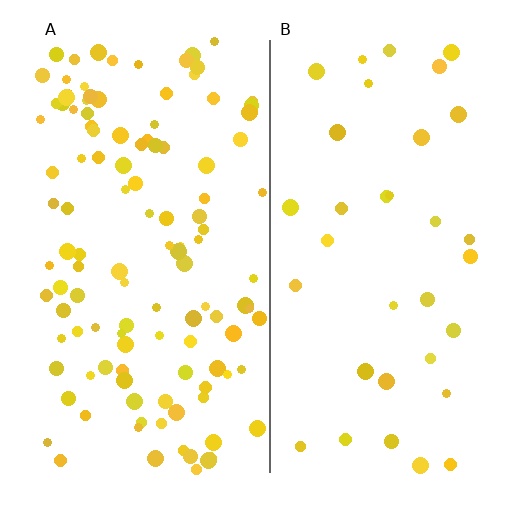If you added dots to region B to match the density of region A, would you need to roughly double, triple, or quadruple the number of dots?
Approximately triple.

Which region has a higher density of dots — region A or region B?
A (the left).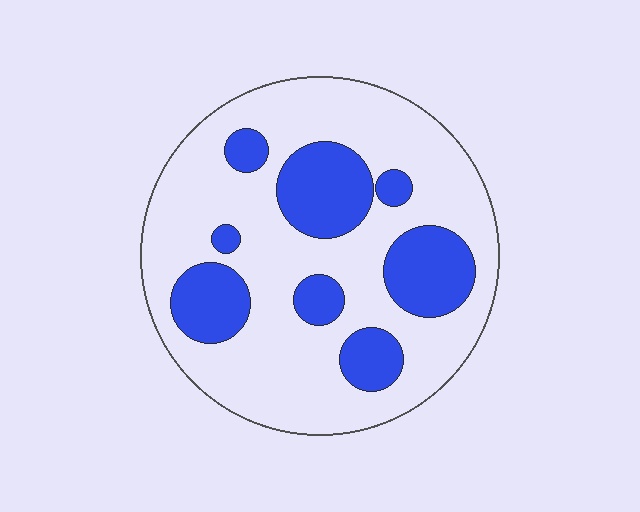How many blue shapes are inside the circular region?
8.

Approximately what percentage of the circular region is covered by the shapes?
Approximately 30%.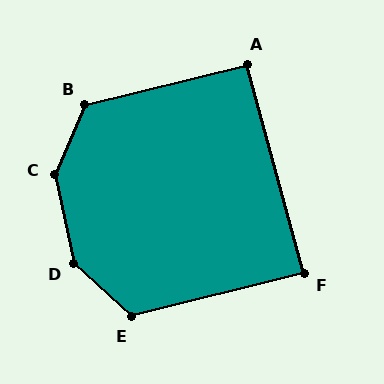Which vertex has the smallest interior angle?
F, at approximately 89 degrees.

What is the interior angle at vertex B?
Approximately 127 degrees (obtuse).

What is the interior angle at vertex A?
Approximately 92 degrees (approximately right).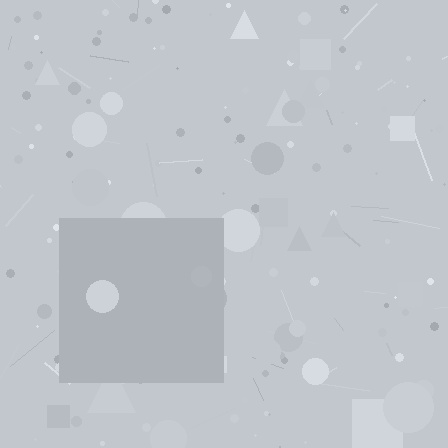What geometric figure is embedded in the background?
A square is embedded in the background.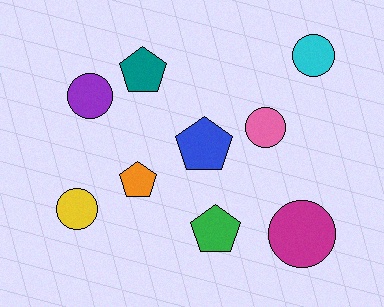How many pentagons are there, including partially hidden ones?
There are 4 pentagons.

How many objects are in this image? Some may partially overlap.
There are 9 objects.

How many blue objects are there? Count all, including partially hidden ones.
There is 1 blue object.